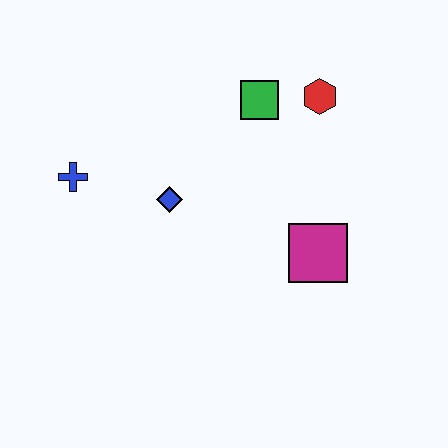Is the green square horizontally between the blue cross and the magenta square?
Yes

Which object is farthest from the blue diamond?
The red hexagon is farthest from the blue diamond.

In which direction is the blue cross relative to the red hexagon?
The blue cross is to the left of the red hexagon.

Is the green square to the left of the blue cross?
No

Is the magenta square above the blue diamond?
No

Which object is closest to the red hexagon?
The green square is closest to the red hexagon.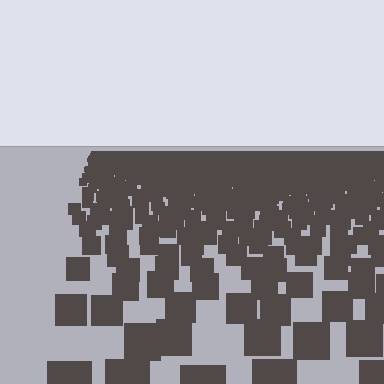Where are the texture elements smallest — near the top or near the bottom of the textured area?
Near the top.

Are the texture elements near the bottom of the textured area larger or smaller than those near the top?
Larger. Near the bottom, elements are closer to the viewer and appear at a bigger on-screen size.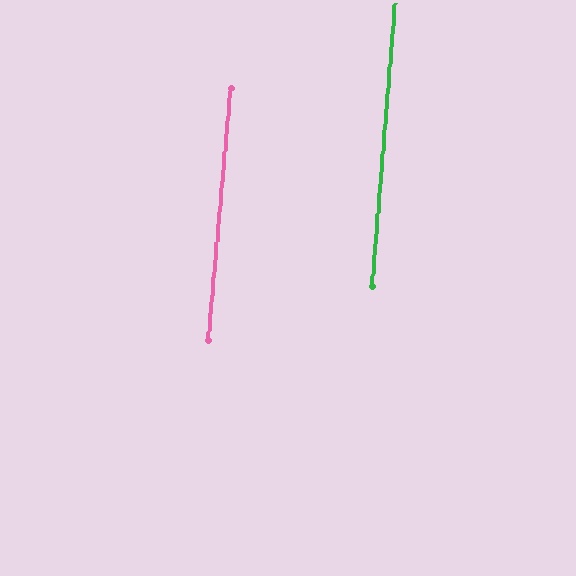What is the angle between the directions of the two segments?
Approximately 0 degrees.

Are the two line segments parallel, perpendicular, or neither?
Parallel — their directions differ by only 0.3°.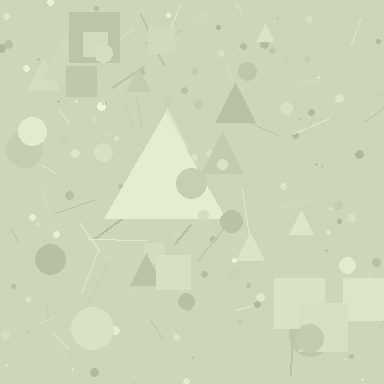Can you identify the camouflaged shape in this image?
The camouflaged shape is a triangle.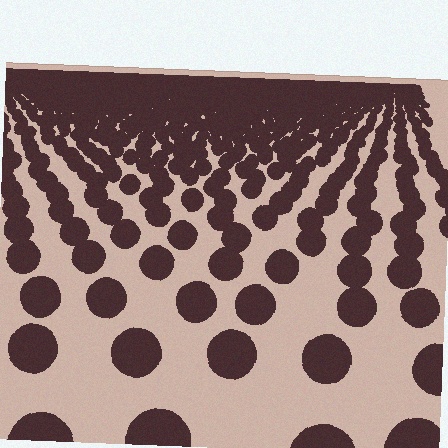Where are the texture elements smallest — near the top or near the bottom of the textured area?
Near the top.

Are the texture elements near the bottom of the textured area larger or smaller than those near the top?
Larger. Near the bottom, elements are closer to the viewer and appear at a bigger on-screen size.